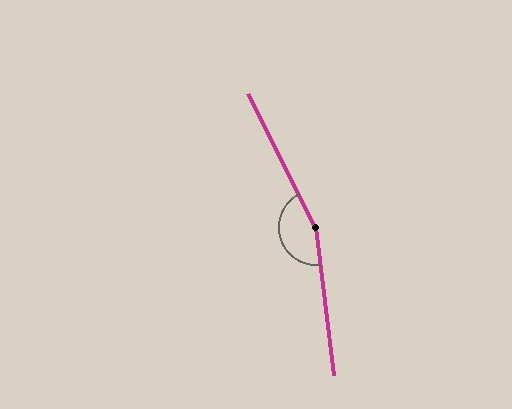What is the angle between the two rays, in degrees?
Approximately 160 degrees.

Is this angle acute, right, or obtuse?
It is obtuse.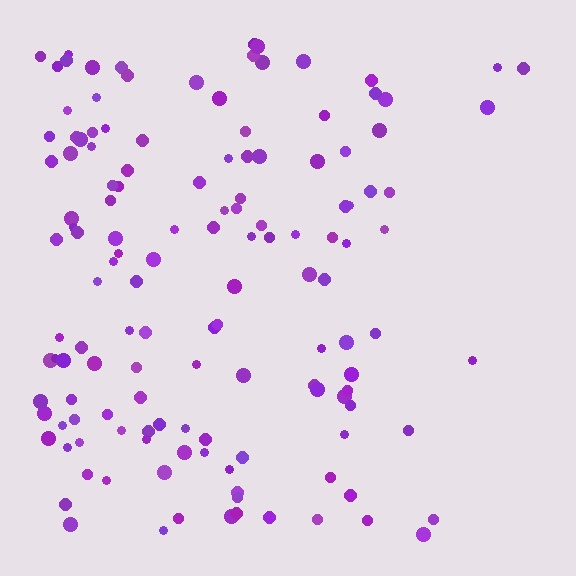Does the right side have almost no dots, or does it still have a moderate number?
Still a moderate number, just noticeably fewer than the left.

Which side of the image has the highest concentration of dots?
The left.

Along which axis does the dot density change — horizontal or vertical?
Horizontal.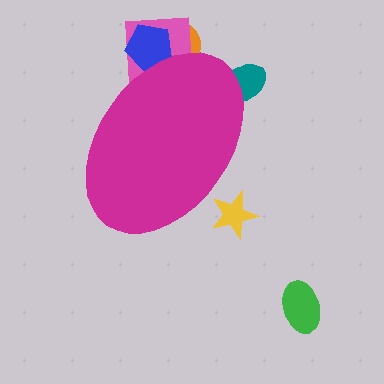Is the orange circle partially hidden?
Yes, the orange circle is partially hidden behind the magenta ellipse.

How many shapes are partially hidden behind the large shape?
5 shapes are partially hidden.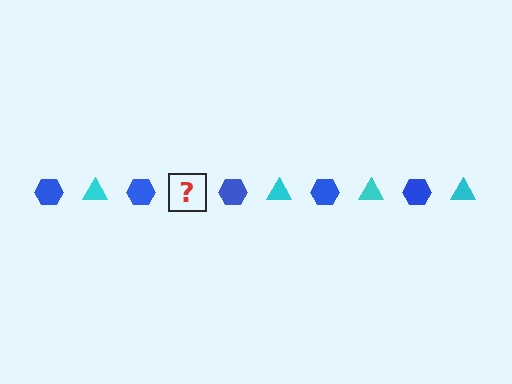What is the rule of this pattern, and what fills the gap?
The rule is that the pattern alternates between blue hexagon and cyan triangle. The gap should be filled with a cyan triangle.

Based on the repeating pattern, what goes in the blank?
The blank should be a cyan triangle.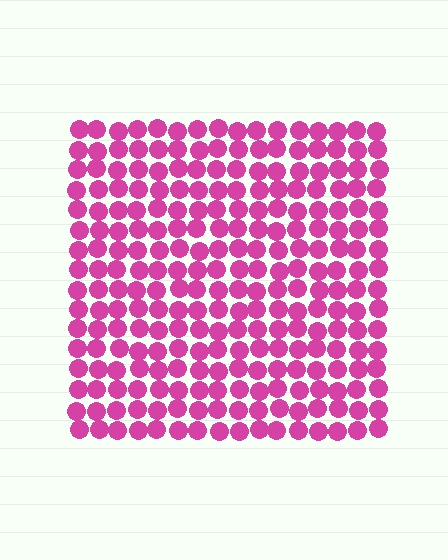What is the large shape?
The large shape is a square.